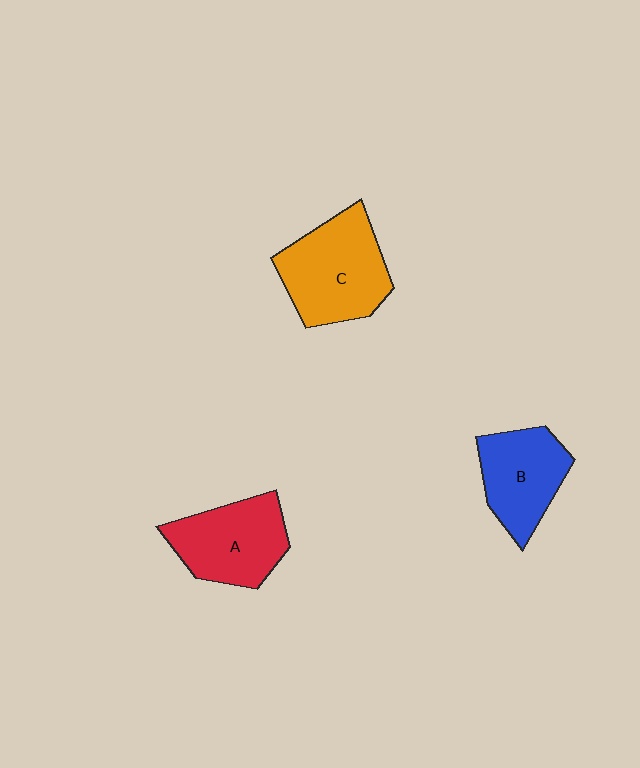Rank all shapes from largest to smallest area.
From largest to smallest: C (orange), A (red), B (blue).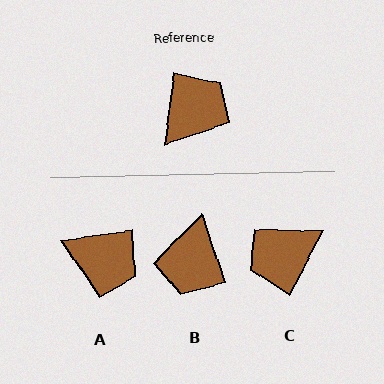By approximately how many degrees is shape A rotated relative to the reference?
Approximately 74 degrees clockwise.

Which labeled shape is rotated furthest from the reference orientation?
C, about 160 degrees away.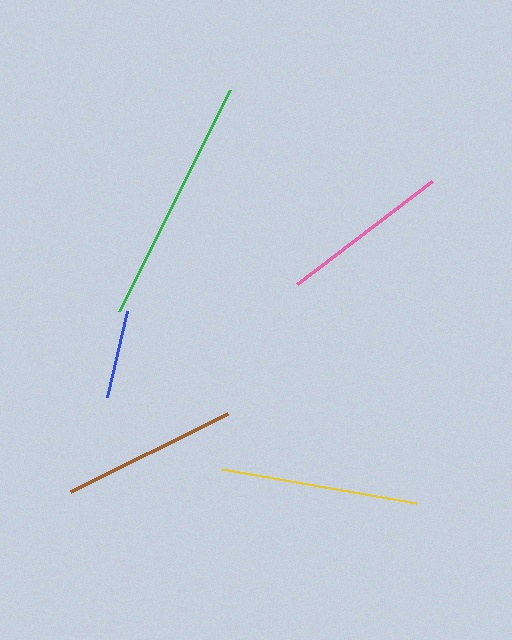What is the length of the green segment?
The green segment is approximately 248 pixels long.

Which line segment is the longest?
The green line is the longest at approximately 248 pixels.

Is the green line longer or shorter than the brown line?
The green line is longer than the brown line.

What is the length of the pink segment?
The pink segment is approximately 170 pixels long.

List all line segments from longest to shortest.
From longest to shortest: green, yellow, brown, pink, blue.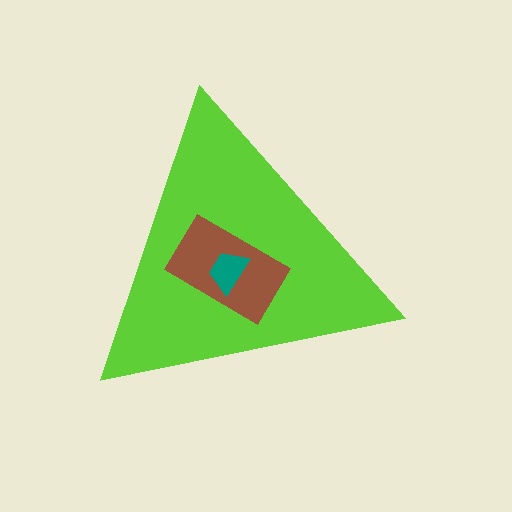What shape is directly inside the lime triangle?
The brown rectangle.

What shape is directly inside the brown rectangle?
The teal trapezoid.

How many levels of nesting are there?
3.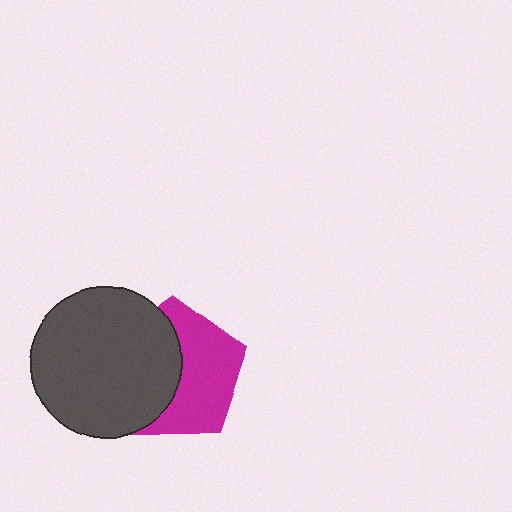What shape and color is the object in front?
The object in front is a dark gray circle.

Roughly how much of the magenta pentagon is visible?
About half of it is visible (roughly 53%).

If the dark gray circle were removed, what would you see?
You would see the complete magenta pentagon.